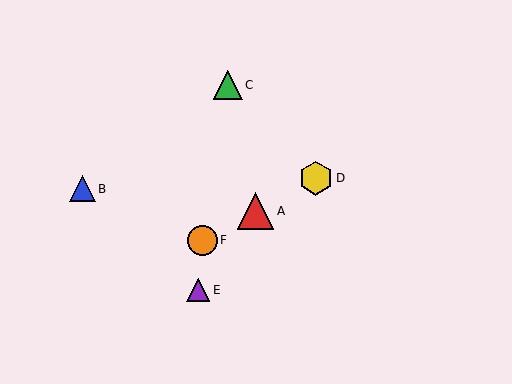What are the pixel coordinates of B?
Object B is at (82, 189).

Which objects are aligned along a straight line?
Objects A, D, F are aligned along a straight line.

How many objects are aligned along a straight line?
3 objects (A, D, F) are aligned along a straight line.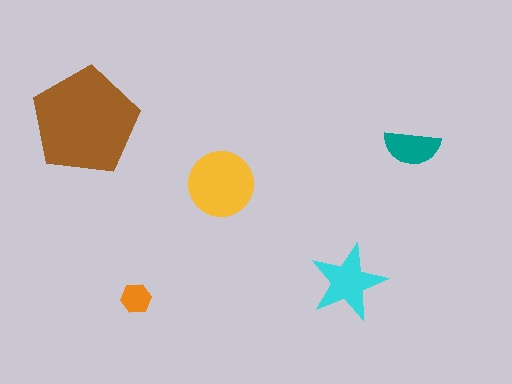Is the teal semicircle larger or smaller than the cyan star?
Smaller.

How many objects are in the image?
There are 5 objects in the image.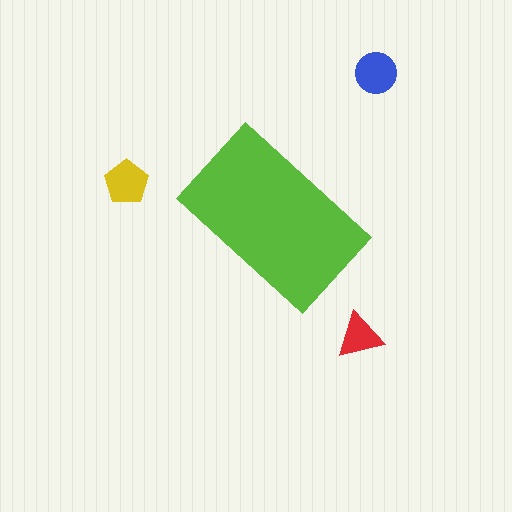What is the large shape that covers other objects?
A lime rectangle.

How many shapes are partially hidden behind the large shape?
0 shapes are partially hidden.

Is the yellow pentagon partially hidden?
No, the yellow pentagon is fully visible.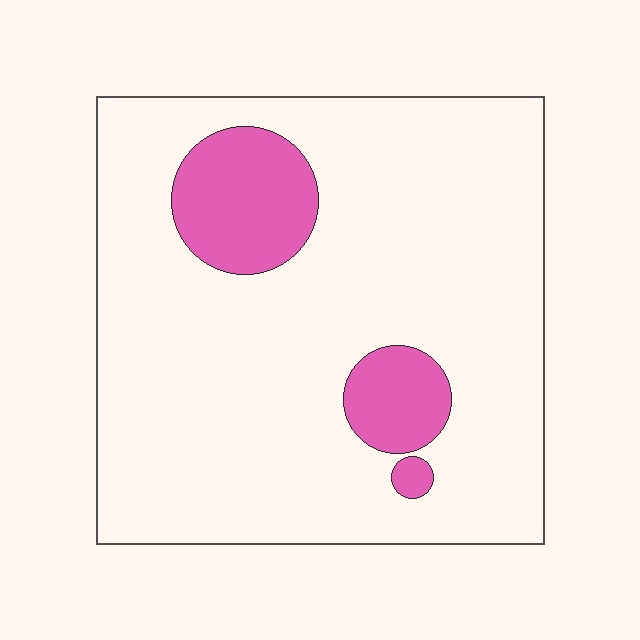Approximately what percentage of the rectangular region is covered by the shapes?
Approximately 15%.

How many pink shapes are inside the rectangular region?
3.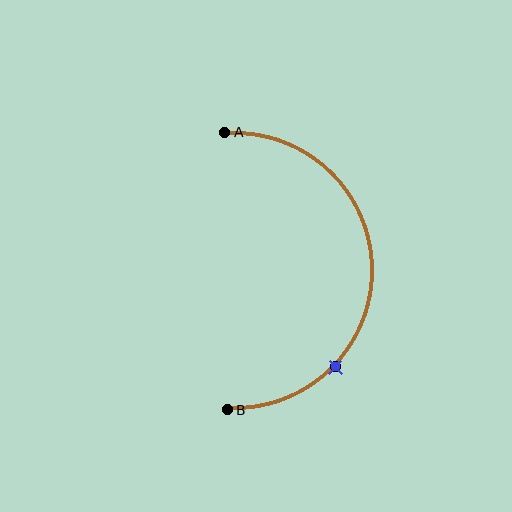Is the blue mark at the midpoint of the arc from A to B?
No. The blue mark lies on the arc but is closer to endpoint B. The arc midpoint would be at the point on the curve equidistant along the arc from both A and B.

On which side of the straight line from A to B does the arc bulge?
The arc bulges to the right of the straight line connecting A and B.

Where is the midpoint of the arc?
The arc midpoint is the point on the curve farthest from the straight line joining A and B. It sits to the right of that line.